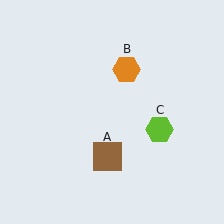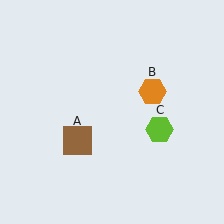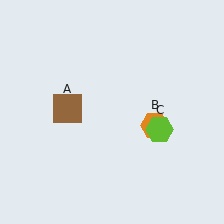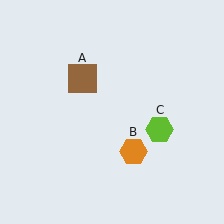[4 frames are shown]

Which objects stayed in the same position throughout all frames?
Lime hexagon (object C) remained stationary.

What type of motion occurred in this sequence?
The brown square (object A), orange hexagon (object B) rotated clockwise around the center of the scene.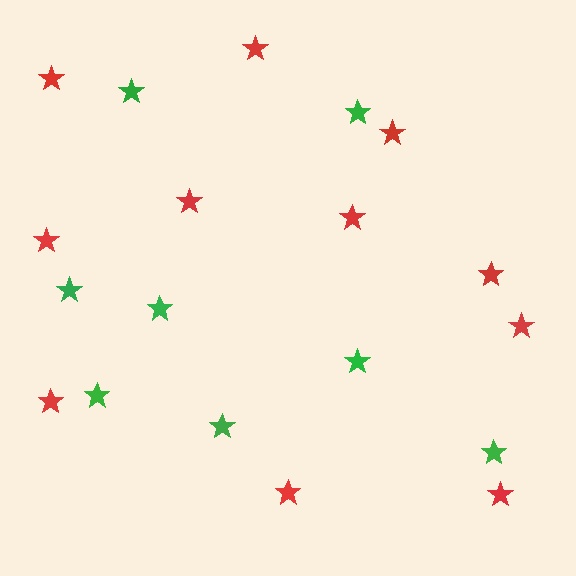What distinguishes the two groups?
There are 2 groups: one group of red stars (11) and one group of green stars (8).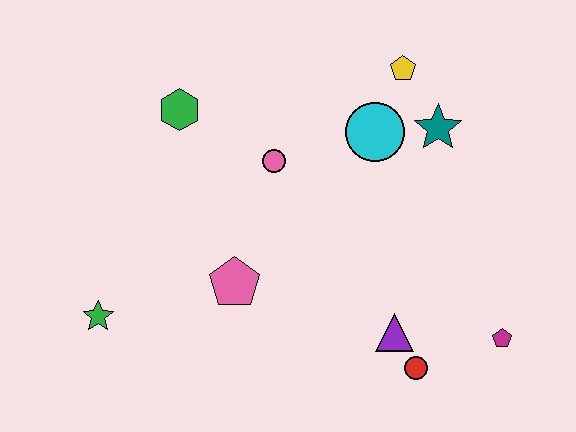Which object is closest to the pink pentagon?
The pink circle is closest to the pink pentagon.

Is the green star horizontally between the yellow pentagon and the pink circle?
No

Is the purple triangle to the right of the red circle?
No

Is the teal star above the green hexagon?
No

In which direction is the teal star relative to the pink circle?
The teal star is to the right of the pink circle.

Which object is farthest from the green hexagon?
The magenta pentagon is farthest from the green hexagon.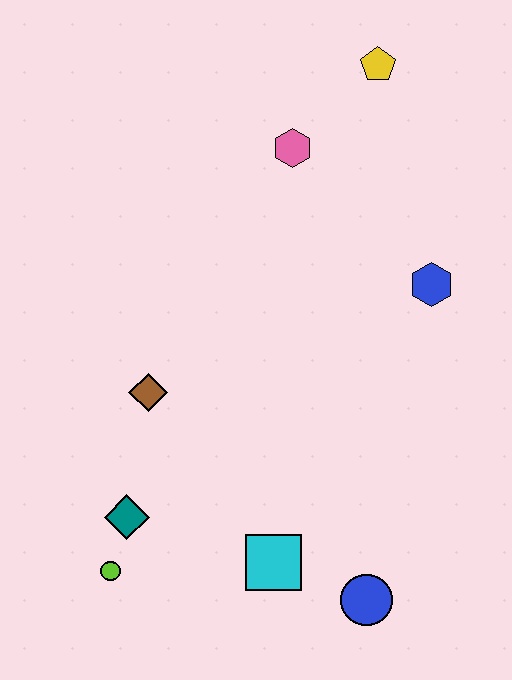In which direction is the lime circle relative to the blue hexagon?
The lime circle is to the left of the blue hexagon.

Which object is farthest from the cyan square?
The yellow pentagon is farthest from the cyan square.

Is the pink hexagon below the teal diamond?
No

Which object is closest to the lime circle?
The teal diamond is closest to the lime circle.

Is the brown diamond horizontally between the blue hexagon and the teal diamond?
Yes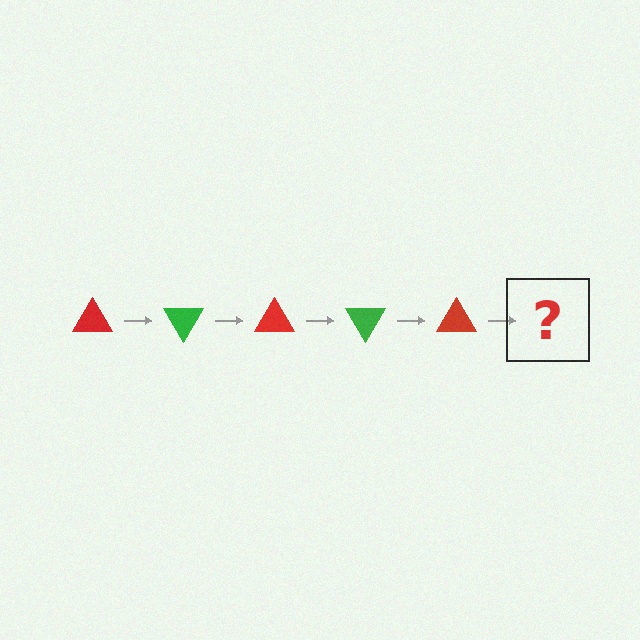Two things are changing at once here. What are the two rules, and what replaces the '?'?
The two rules are that it rotates 60 degrees each step and the color cycles through red and green. The '?' should be a green triangle, rotated 300 degrees from the start.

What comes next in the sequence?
The next element should be a green triangle, rotated 300 degrees from the start.